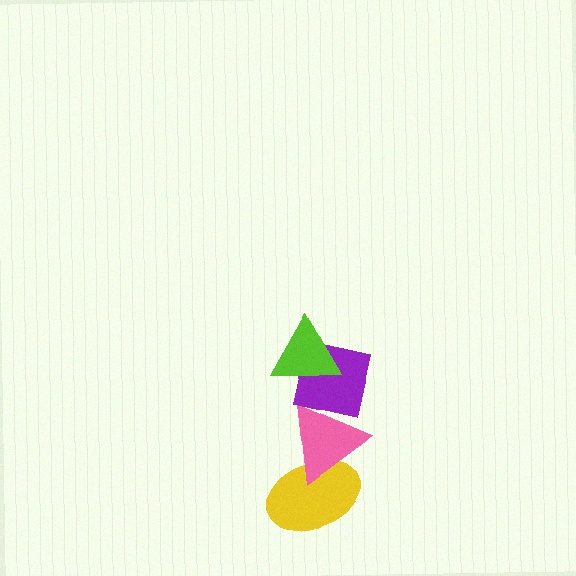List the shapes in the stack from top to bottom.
From top to bottom: the lime triangle, the purple square, the pink triangle, the yellow ellipse.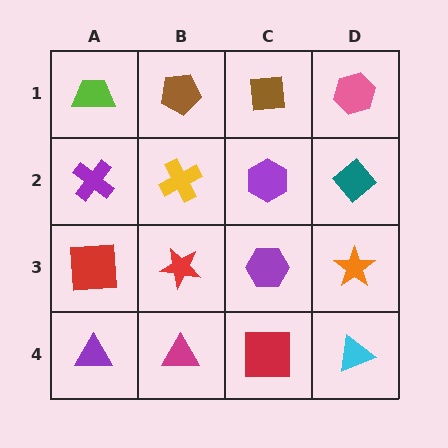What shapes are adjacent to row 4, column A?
A red square (row 3, column A), a magenta triangle (row 4, column B).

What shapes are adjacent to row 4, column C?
A purple hexagon (row 3, column C), a magenta triangle (row 4, column B), a cyan triangle (row 4, column D).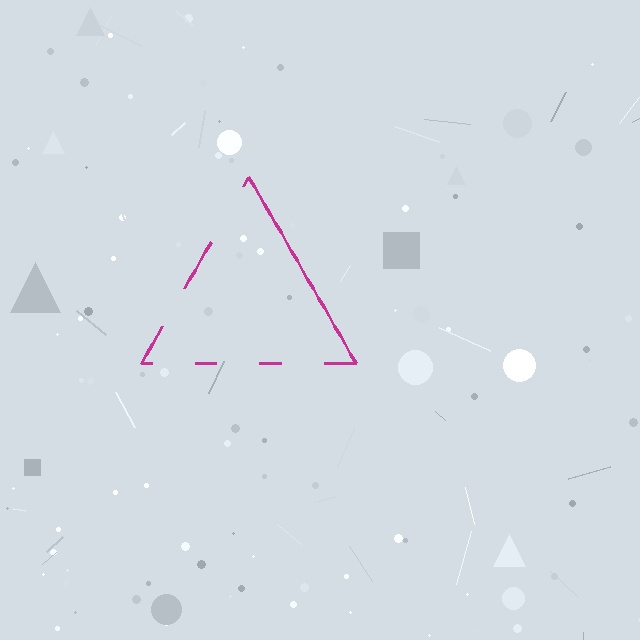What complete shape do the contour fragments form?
The contour fragments form a triangle.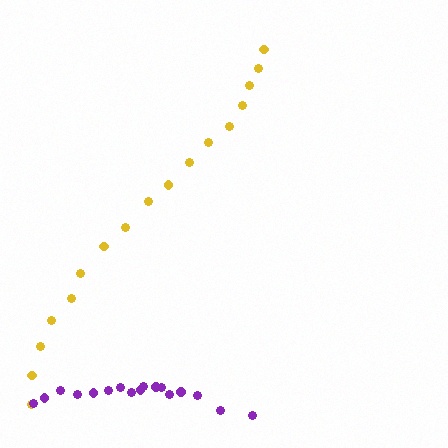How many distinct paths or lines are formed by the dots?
There are 2 distinct paths.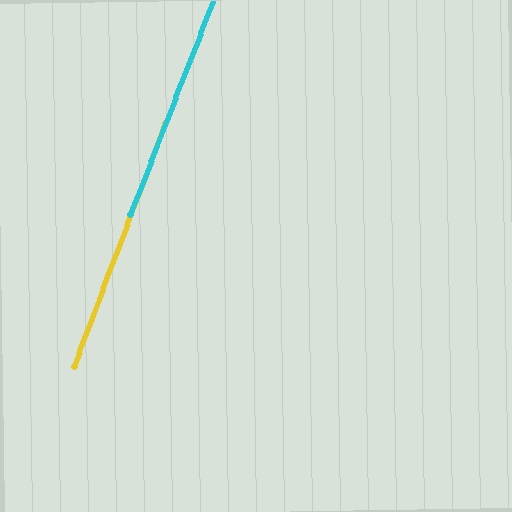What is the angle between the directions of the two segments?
Approximately 0 degrees.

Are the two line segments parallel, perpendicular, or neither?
Parallel — their directions differ by only 0.2°.